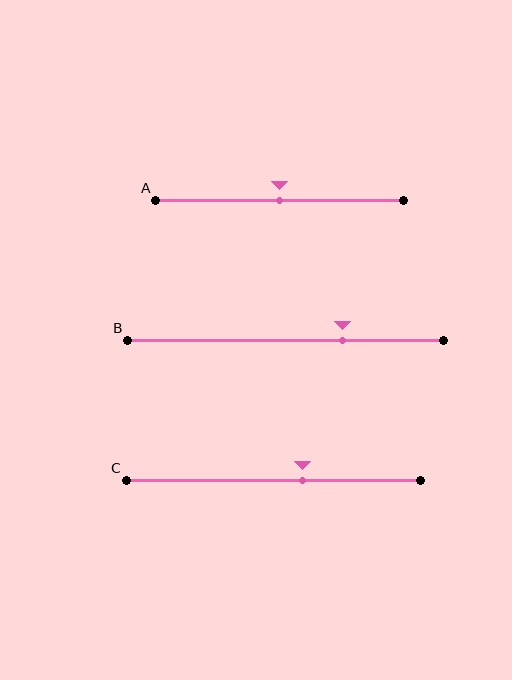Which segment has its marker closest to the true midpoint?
Segment A has its marker closest to the true midpoint.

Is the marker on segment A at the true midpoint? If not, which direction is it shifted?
Yes, the marker on segment A is at the true midpoint.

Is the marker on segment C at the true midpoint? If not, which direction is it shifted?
No, the marker on segment C is shifted to the right by about 10% of the segment length.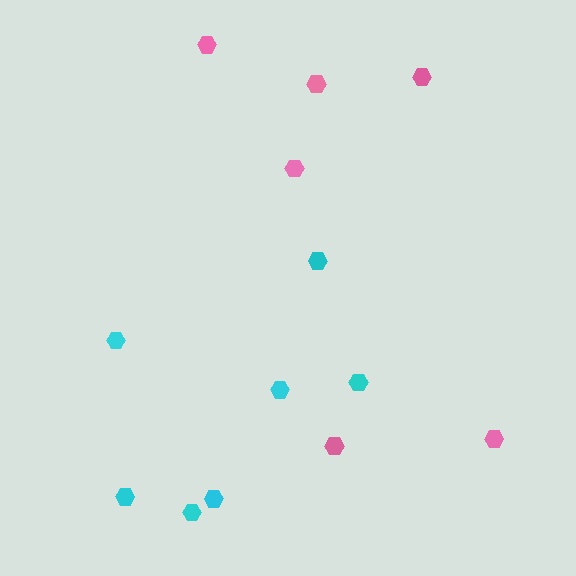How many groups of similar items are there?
There are 2 groups: one group of pink hexagons (6) and one group of cyan hexagons (7).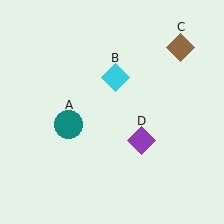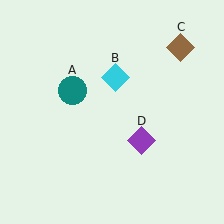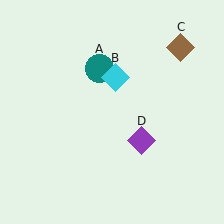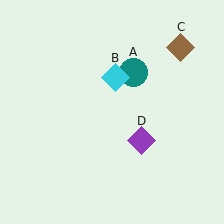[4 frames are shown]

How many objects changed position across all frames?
1 object changed position: teal circle (object A).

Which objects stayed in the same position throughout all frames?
Cyan diamond (object B) and brown diamond (object C) and purple diamond (object D) remained stationary.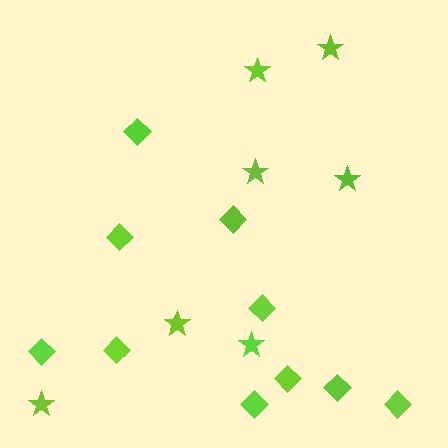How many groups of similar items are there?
There are 2 groups: one group of stars (7) and one group of diamonds (10).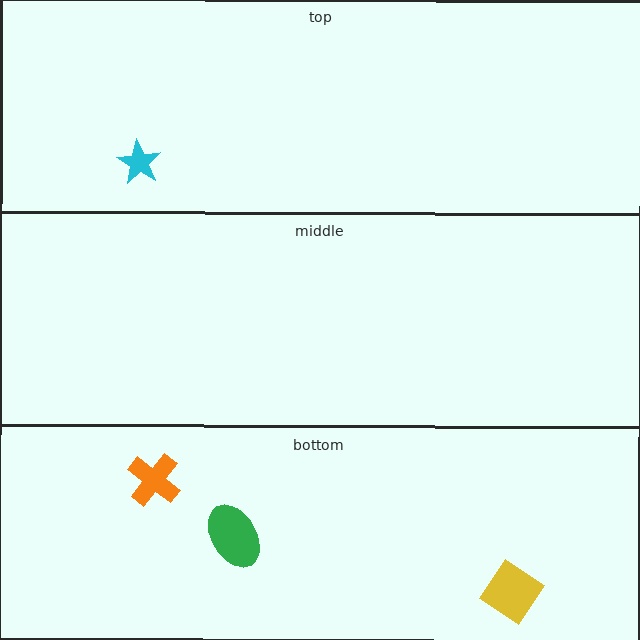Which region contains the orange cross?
The bottom region.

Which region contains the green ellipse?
The bottom region.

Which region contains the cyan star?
The top region.